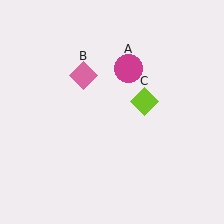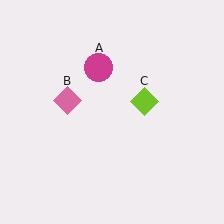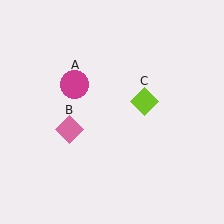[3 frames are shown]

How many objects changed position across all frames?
2 objects changed position: magenta circle (object A), pink diamond (object B).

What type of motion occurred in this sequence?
The magenta circle (object A), pink diamond (object B) rotated counterclockwise around the center of the scene.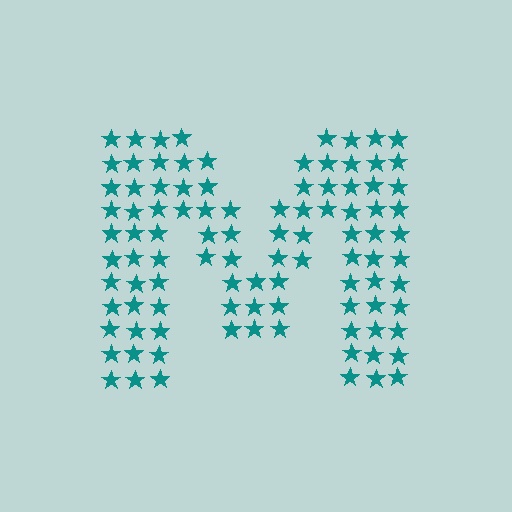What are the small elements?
The small elements are stars.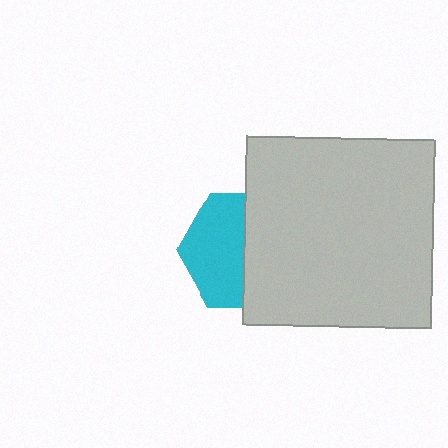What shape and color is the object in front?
The object in front is a light gray square.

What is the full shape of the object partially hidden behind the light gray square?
The partially hidden object is a cyan hexagon.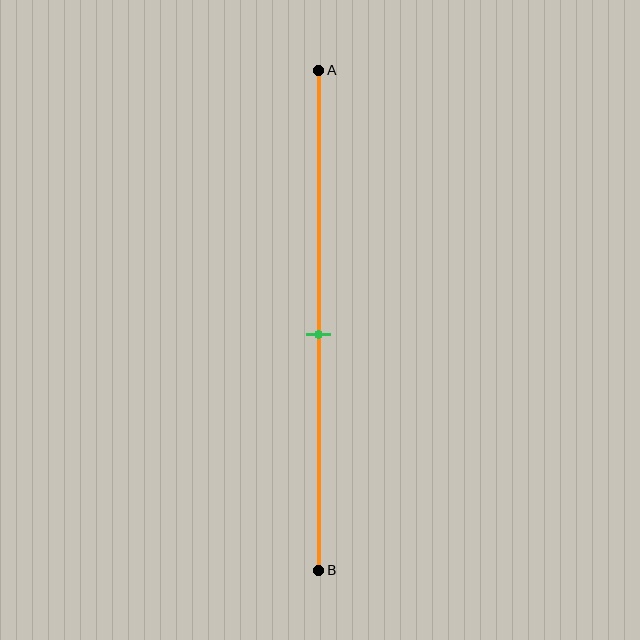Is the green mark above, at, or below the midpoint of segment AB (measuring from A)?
The green mark is approximately at the midpoint of segment AB.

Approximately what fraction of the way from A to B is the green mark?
The green mark is approximately 55% of the way from A to B.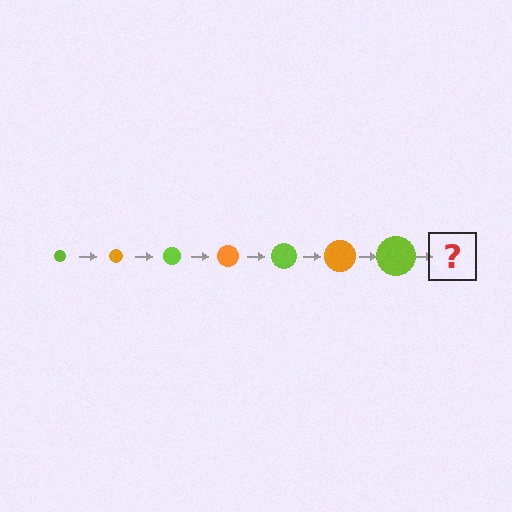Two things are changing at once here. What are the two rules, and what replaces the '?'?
The two rules are that the circle grows larger each step and the color cycles through lime and orange. The '?' should be an orange circle, larger than the previous one.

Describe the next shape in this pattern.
It should be an orange circle, larger than the previous one.